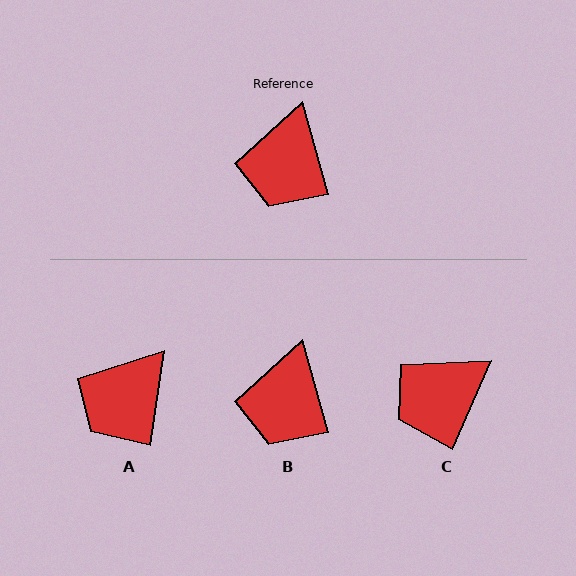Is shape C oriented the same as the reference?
No, it is off by about 40 degrees.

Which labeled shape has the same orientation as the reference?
B.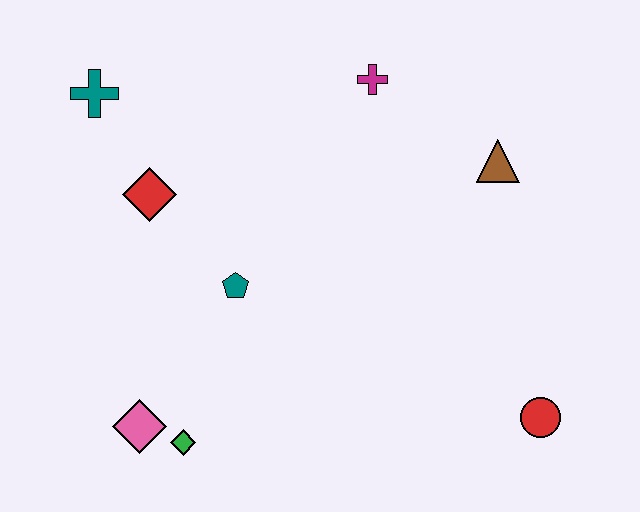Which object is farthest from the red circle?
The teal cross is farthest from the red circle.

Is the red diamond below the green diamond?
No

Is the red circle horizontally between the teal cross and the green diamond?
No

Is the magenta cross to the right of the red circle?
No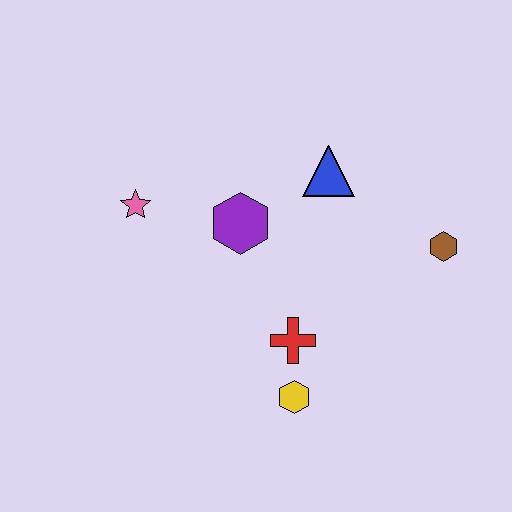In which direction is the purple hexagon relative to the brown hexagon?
The purple hexagon is to the left of the brown hexagon.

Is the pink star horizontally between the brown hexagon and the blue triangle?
No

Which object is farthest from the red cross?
The pink star is farthest from the red cross.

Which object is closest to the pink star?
The purple hexagon is closest to the pink star.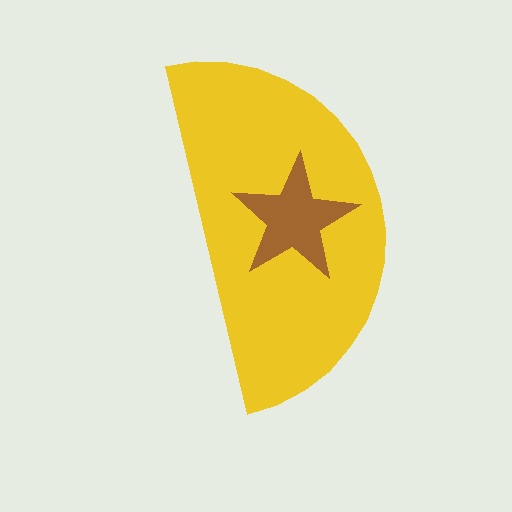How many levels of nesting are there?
2.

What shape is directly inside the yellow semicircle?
The brown star.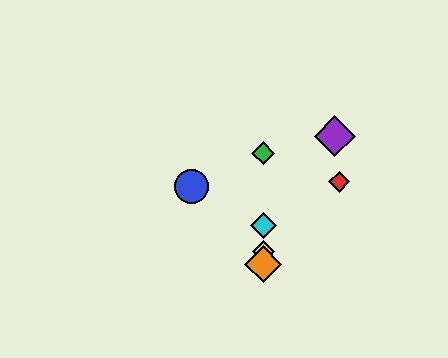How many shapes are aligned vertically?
4 shapes (the green diamond, the yellow diamond, the orange diamond, the cyan diamond) are aligned vertically.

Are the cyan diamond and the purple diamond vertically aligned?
No, the cyan diamond is at x≈263 and the purple diamond is at x≈335.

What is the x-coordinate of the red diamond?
The red diamond is at x≈339.